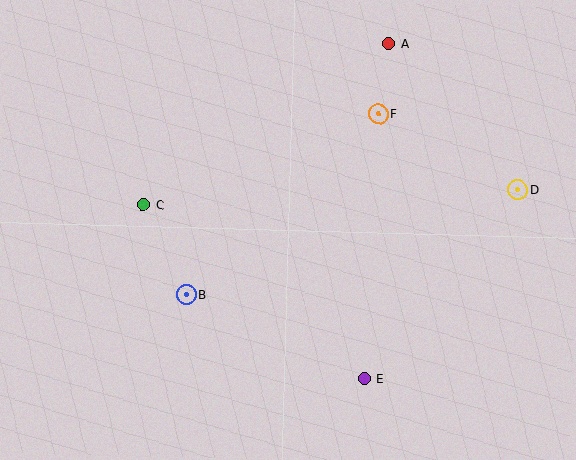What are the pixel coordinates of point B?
Point B is at (186, 295).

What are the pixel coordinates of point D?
Point D is at (518, 189).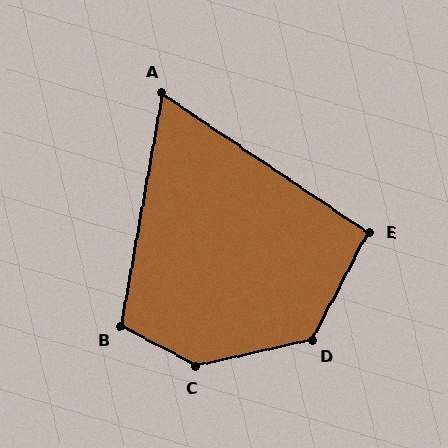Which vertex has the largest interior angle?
C, at approximately 139 degrees.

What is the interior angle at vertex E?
Approximately 96 degrees (obtuse).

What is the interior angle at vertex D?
Approximately 131 degrees (obtuse).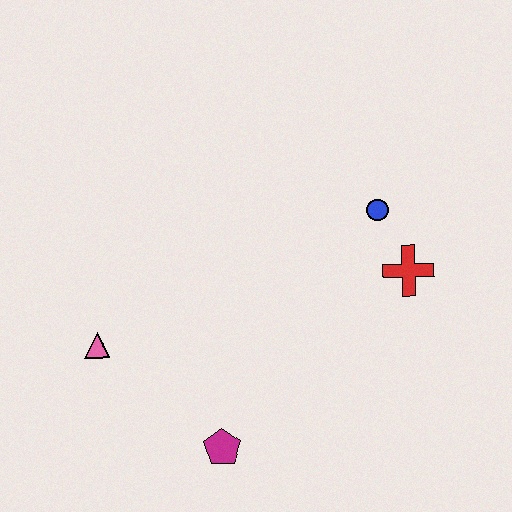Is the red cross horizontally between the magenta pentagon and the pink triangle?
No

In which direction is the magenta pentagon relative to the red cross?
The magenta pentagon is to the left of the red cross.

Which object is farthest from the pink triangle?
The red cross is farthest from the pink triangle.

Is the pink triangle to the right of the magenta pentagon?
No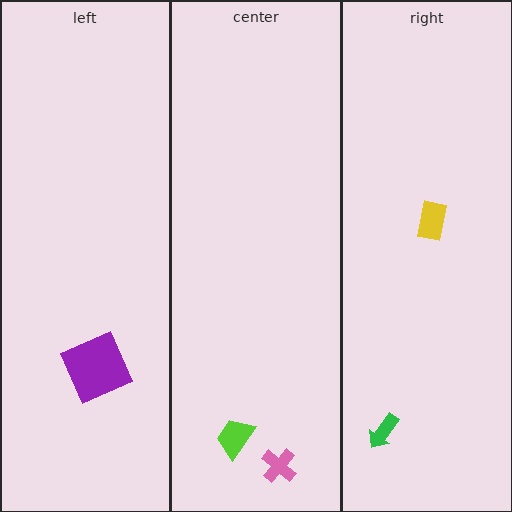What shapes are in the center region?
The lime trapezoid, the pink cross.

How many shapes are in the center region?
2.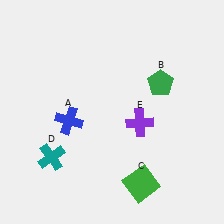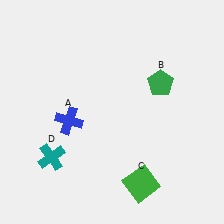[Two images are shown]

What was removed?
The purple cross (E) was removed in Image 2.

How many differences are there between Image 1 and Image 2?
There is 1 difference between the two images.